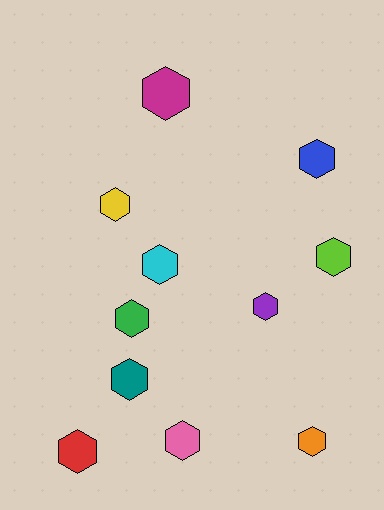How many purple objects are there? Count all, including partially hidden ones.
There is 1 purple object.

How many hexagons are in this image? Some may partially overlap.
There are 11 hexagons.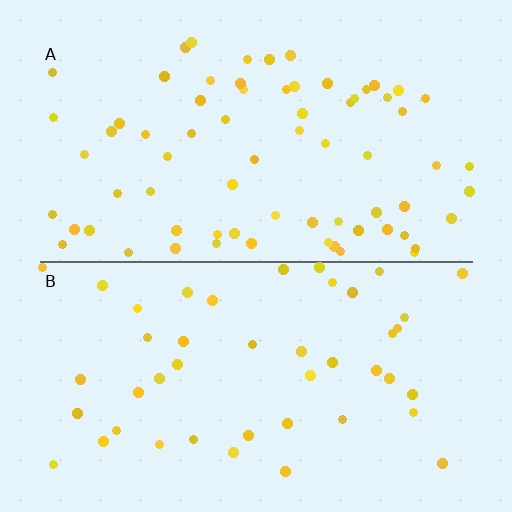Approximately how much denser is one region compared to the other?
Approximately 1.6× — region A over region B.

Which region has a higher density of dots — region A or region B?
A (the top).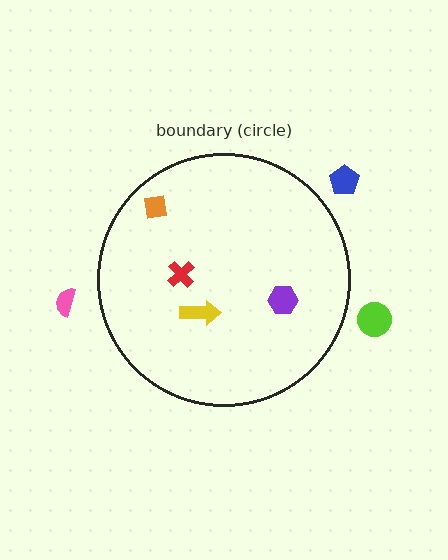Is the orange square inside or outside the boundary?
Inside.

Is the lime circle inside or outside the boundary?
Outside.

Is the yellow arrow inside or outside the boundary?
Inside.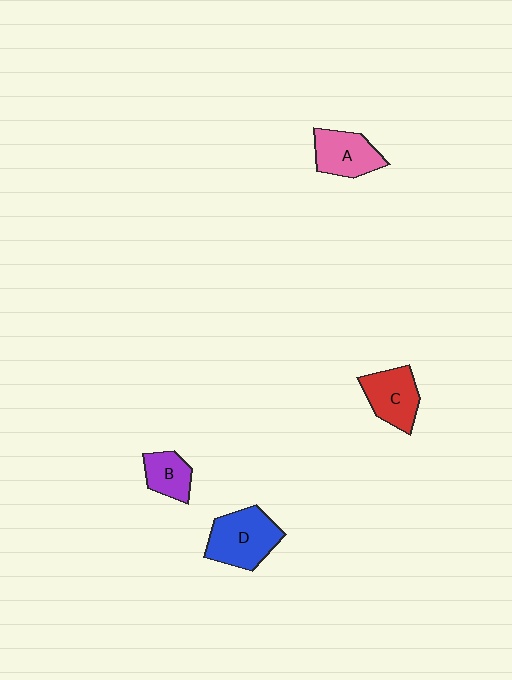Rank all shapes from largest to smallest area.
From largest to smallest: D (blue), C (red), A (pink), B (purple).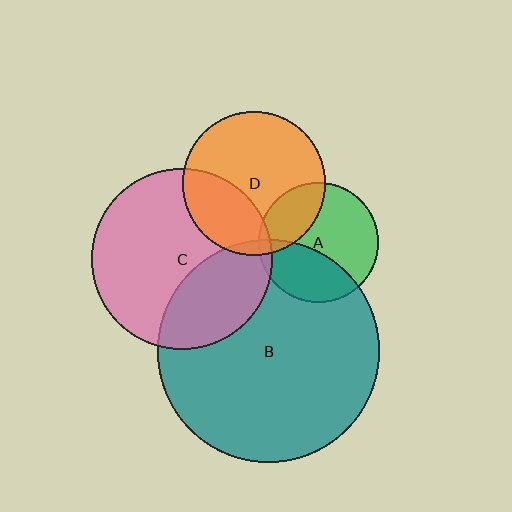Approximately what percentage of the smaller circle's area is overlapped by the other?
Approximately 5%.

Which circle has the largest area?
Circle B (teal).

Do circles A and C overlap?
Yes.